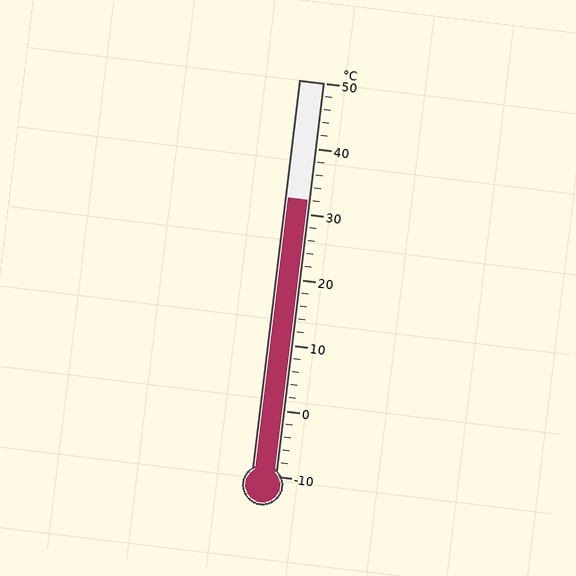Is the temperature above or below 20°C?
The temperature is above 20°C.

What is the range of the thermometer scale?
The thermometer scale ranges from -10°C to 50°C.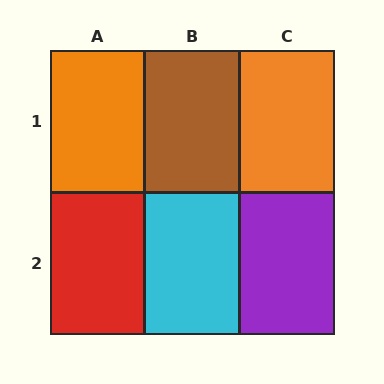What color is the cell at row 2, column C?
Purple.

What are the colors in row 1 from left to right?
Orange, brown, orange.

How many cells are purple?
1 cell is purple.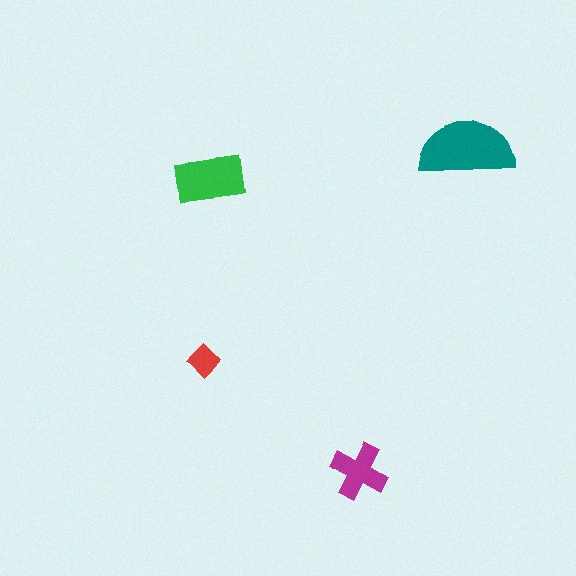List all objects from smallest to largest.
The red diamond, the magenta cross, the green rectangle, the teal semicircle.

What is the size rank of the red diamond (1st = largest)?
4th.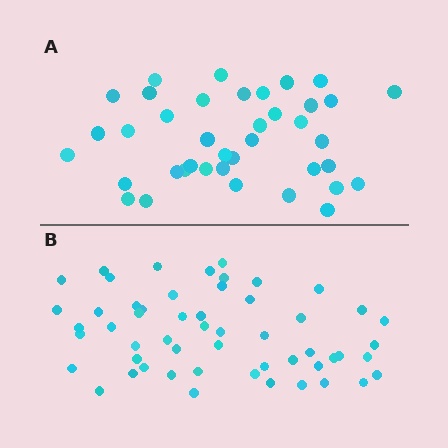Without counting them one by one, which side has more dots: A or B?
Region B (the bottom region) has more dots.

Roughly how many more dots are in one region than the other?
Region B has approximately 15 more dots than region A.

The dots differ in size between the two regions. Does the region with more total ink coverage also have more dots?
No. Region A has more total ink coverage because its dots are larger, but region B actually contains more individual dots. Total area can be misleading — the number of items is what matters here.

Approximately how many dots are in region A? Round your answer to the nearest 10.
About 40 dots. (The exact count is 39, which rounds to 40.)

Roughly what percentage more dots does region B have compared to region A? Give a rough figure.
About 40% more.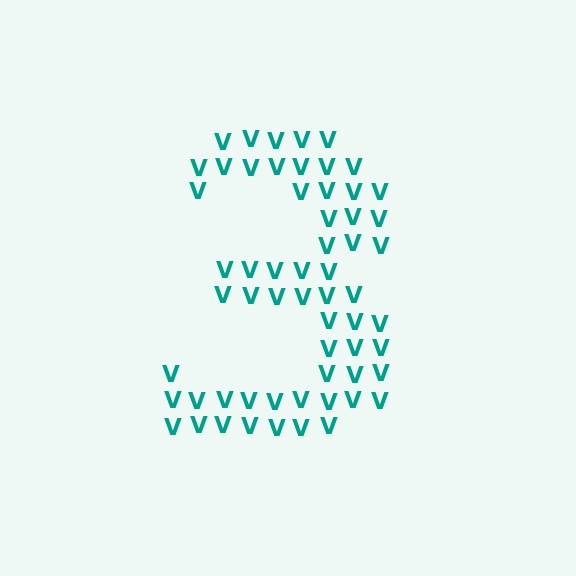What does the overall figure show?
The overall figure shows the digit 3.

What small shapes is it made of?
It is made of small letter V's.